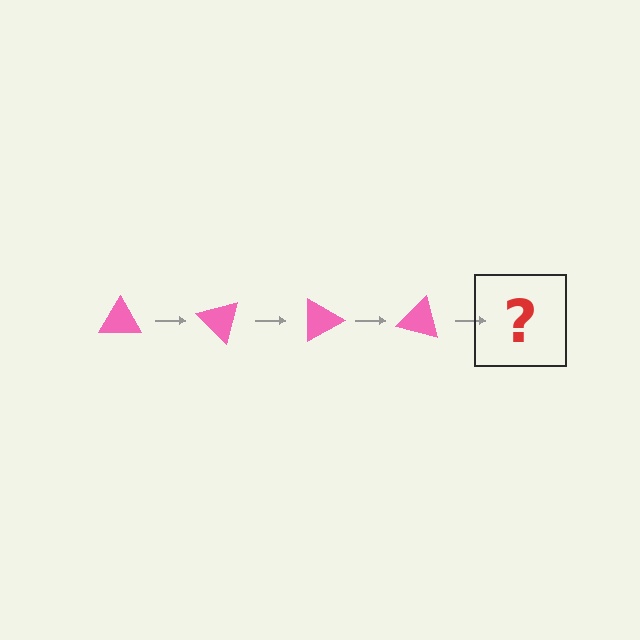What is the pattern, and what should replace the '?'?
The pattern is that the triangle rotates 45 degrees each step. The '?' should be a pink triangle rotated 180 degrees.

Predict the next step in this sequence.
The next step is a pink triangle rotated 180 degrees.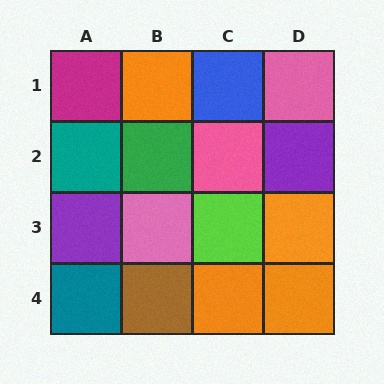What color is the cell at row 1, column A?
Magenta.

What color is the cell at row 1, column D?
Pink.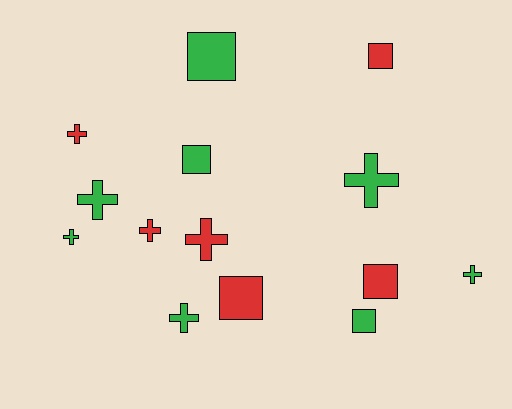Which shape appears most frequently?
Cross, with 8 objects.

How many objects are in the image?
There are 14 objects.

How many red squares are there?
There are 3 red squares.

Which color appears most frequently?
Green, with 8 objects.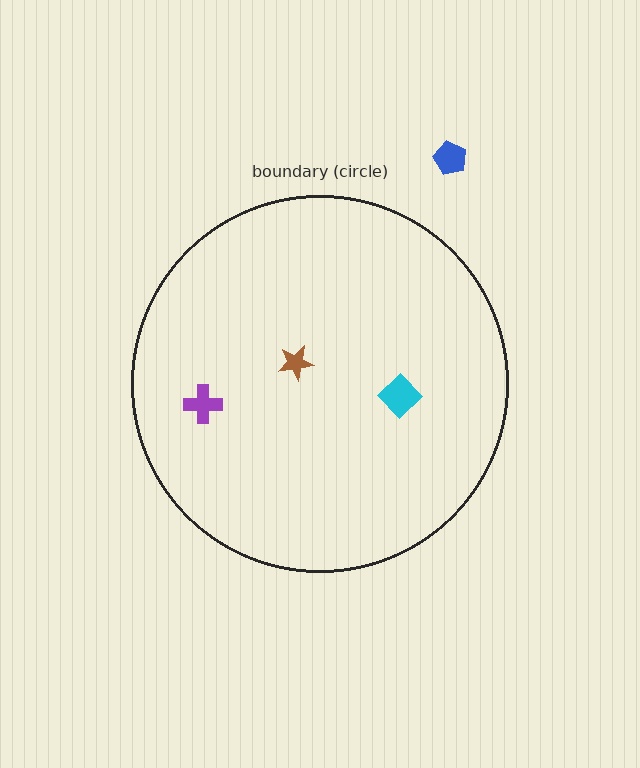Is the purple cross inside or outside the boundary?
Inside.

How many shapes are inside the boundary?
3 inside, 1 outside.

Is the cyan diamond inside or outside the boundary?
Inside.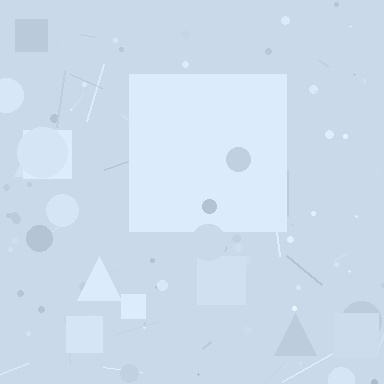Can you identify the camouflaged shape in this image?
The camouflaged shape is a square.